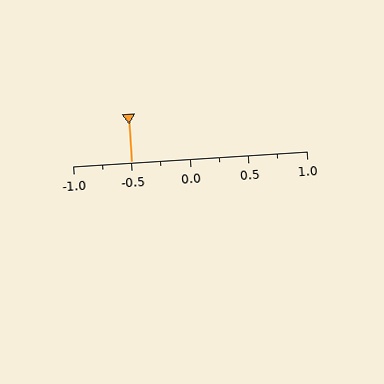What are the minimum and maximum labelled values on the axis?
The axis runs from -1.0 to 1.0.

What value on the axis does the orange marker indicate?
The marker indicates approximately -0.5.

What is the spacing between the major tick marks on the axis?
The major ticks are spaced 0.5 apart.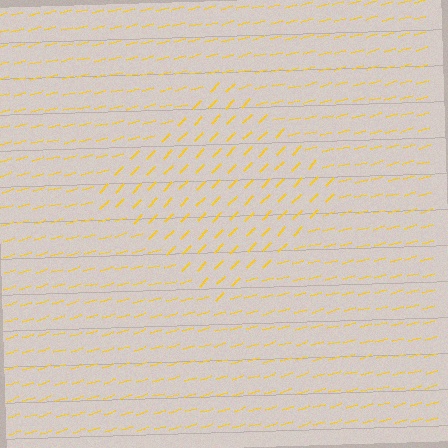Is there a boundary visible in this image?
Yes, there is a texture boundary formed by a change in line orientation.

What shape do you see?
I see a diamond.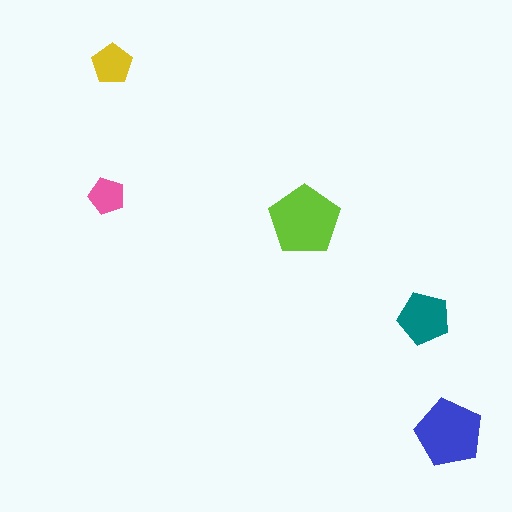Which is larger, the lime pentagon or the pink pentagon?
The lime one.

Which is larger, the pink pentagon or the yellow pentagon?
The yellow one.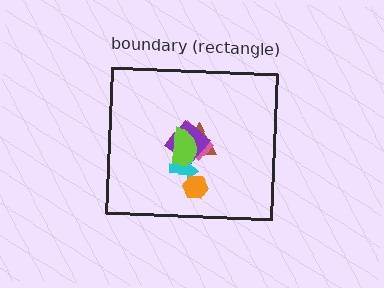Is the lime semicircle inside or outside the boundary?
Inside.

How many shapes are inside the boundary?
6 inside, 0 outside.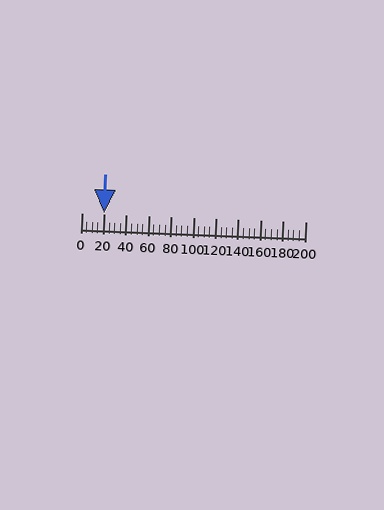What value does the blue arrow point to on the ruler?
The blue arrow points to approximately 20.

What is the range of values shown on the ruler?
The ruler shows values from 0 to 200.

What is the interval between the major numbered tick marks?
The major tick marks are spaced 20 units apart.